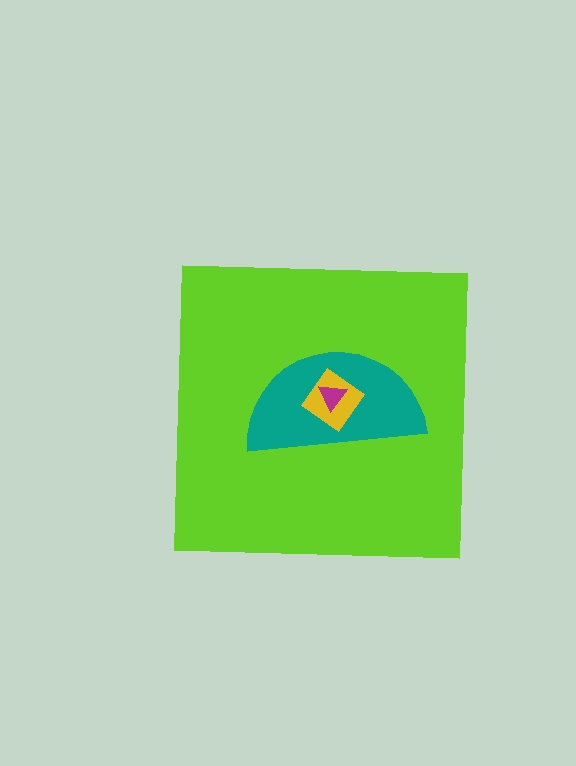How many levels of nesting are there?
4.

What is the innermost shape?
The magenta triangle.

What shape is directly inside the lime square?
The teal semicircle.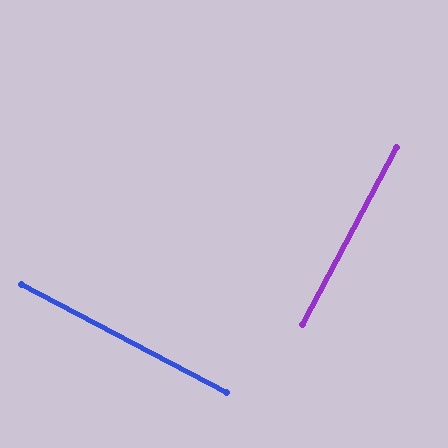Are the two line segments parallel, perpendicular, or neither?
Perpendicular — they meet at approximately 90°.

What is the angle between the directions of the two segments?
Approximately 90 degrees.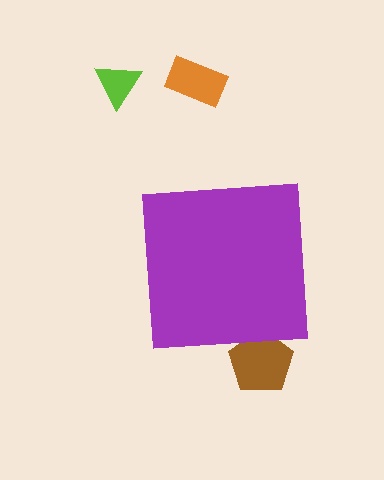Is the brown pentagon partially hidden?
Yes, the brown pentagon is partially hidden behind the purple square.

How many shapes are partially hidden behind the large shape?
1 shape is partially hidden.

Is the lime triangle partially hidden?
No, the lime triangle is fully visible.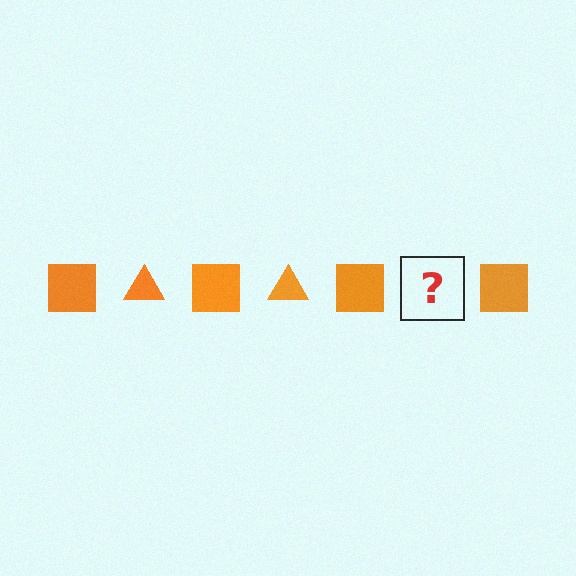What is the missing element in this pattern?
The missing element is an orange triangle.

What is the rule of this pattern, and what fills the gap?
The rule is that the pattern cycles through square, triangle shapes in orange. The gap should be filled with an orange triangle.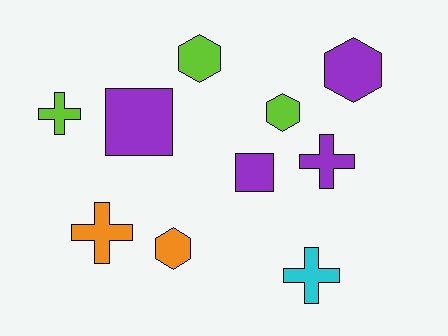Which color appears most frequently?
Purple, with 4 objects.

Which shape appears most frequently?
Cross, with 4 objects.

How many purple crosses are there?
There is 1 purple cross.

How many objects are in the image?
There are 10 objects.